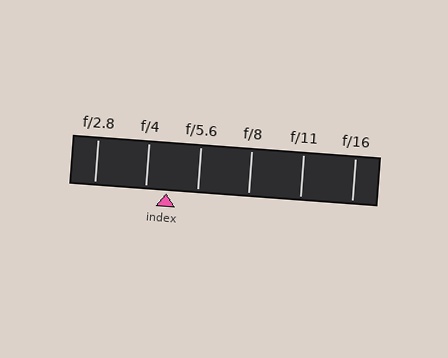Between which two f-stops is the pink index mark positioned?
The index mark is between f/4 and f/5.6.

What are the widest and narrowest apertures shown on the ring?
The widest aperture shown is f/2.8 and the narrowest is f/16.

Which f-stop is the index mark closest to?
The index mark is closest to f/4.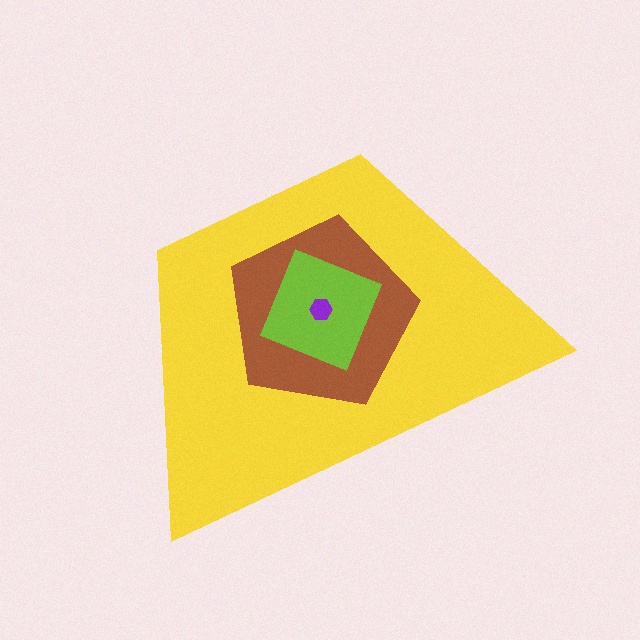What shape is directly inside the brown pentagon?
The lime square.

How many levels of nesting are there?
4.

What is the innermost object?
The purple hexagon.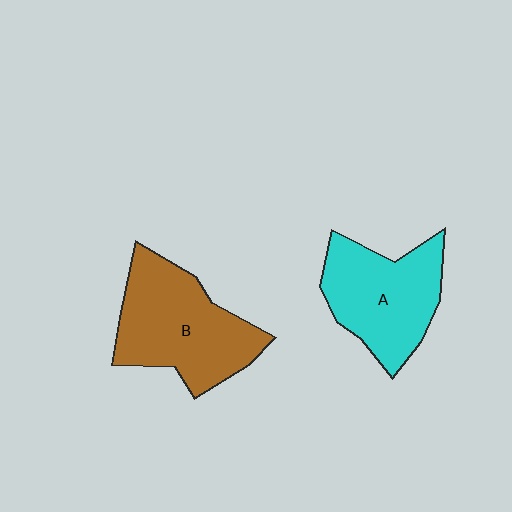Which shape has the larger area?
Shape B (brown).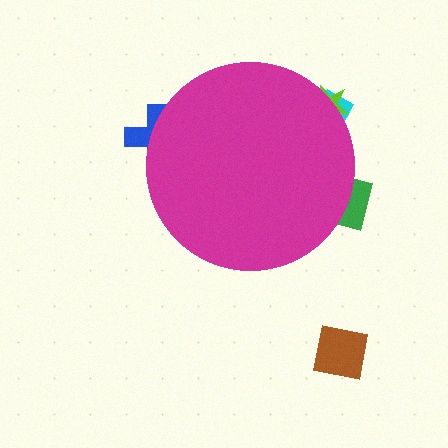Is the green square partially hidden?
Yes, the green square is partially hidden behind the magenta circle.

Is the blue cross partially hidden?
Yes, the blue cross is partially hidden behind the magenta circle.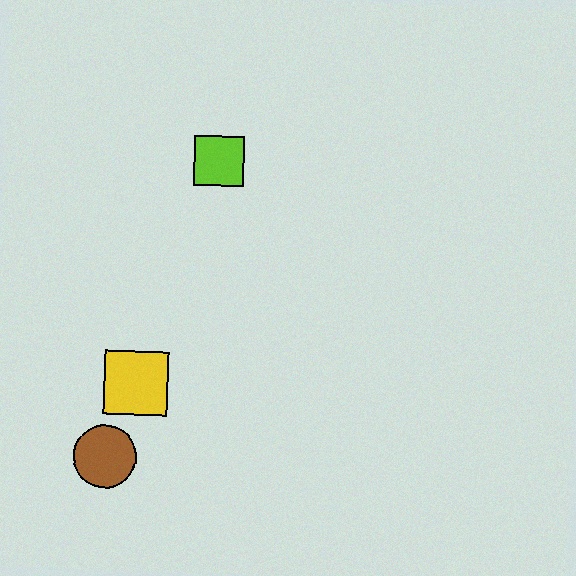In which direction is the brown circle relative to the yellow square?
The brown circle is below the yellow square.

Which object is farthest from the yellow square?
The lime square is farthest from the yellow square.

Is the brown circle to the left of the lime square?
Yes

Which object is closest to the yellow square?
The brown circle is closest to the yellow square.